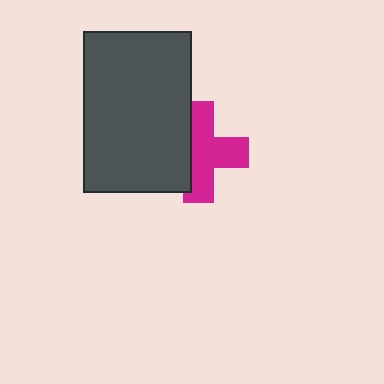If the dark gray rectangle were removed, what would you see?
You would see the complete magenta cross.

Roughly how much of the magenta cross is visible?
Most of it is visible (roughly 65%).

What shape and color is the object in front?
The object in front is a dark gray rectangle.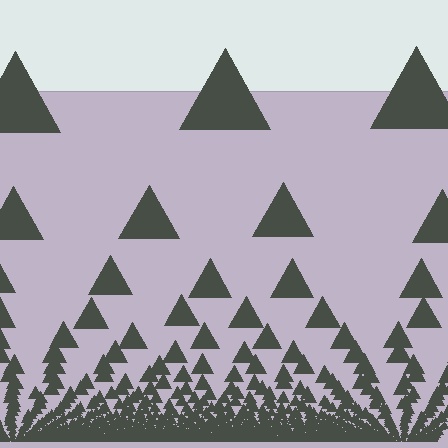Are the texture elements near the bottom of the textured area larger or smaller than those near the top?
Smaller. The gradient is inverted — elements near the bottom are smaller and denser.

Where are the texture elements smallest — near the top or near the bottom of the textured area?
Near the bottom.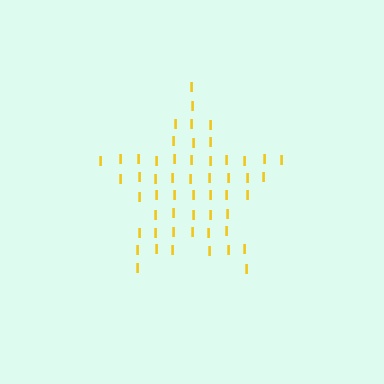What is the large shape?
The large shape is a star.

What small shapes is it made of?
It is made of small letter I's.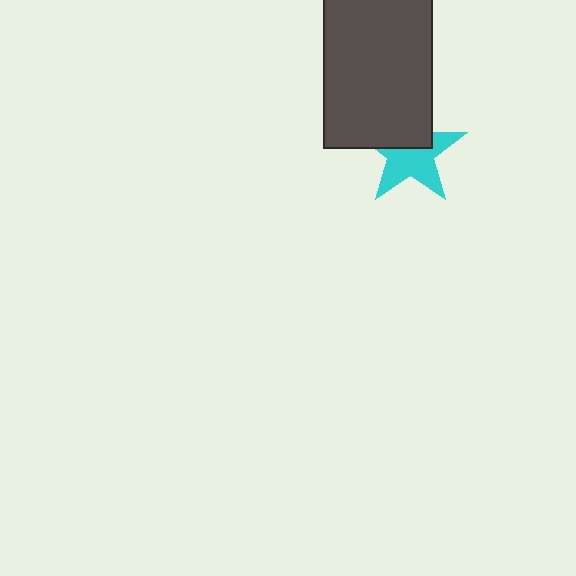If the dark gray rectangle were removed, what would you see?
You would see the complete cyan star.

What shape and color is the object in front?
The object in front is a dark gray rectangle.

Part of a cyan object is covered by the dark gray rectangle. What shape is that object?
It is a star.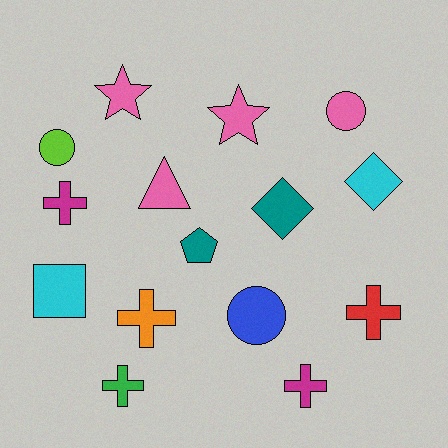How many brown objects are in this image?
There are no brown objects.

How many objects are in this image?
There are 15 objects.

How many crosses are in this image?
There are 5 crosses.